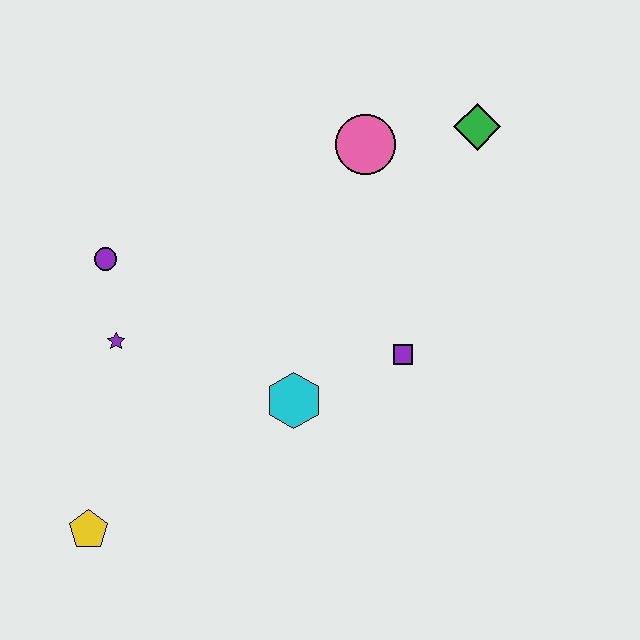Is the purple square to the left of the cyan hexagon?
No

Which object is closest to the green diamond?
The pink circle is closest to the green diamond.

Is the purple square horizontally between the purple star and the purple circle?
No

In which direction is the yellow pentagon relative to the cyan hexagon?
The yellow pentagon is to the left of the cyan hexagon.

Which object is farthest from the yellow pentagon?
The green diamond is farthest from the yellow pentagon.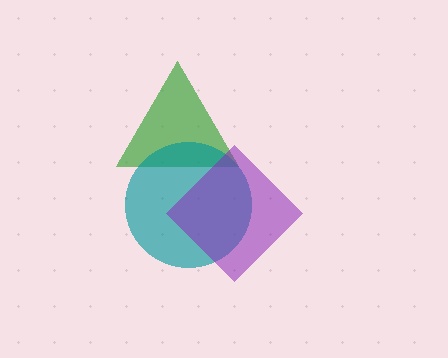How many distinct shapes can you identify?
There are 3 distinct shapes: a green triangle, a teal circle, a purple diamond.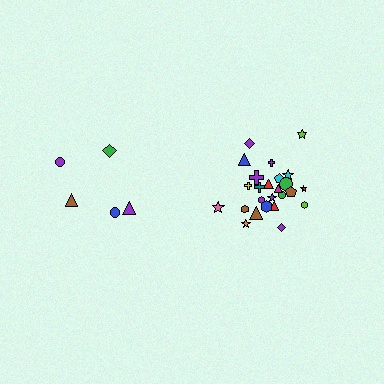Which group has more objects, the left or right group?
The right group.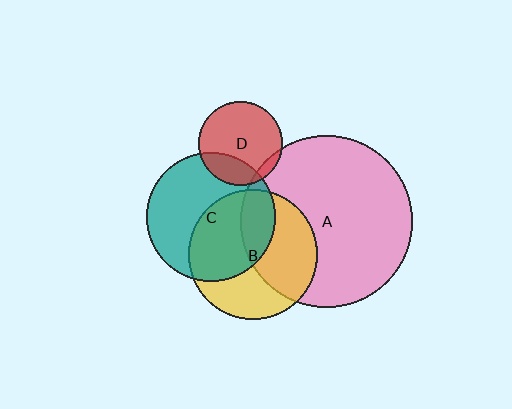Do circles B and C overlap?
Yes.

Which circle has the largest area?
Circle A (pink).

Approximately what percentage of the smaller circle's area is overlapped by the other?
Approximately 45%.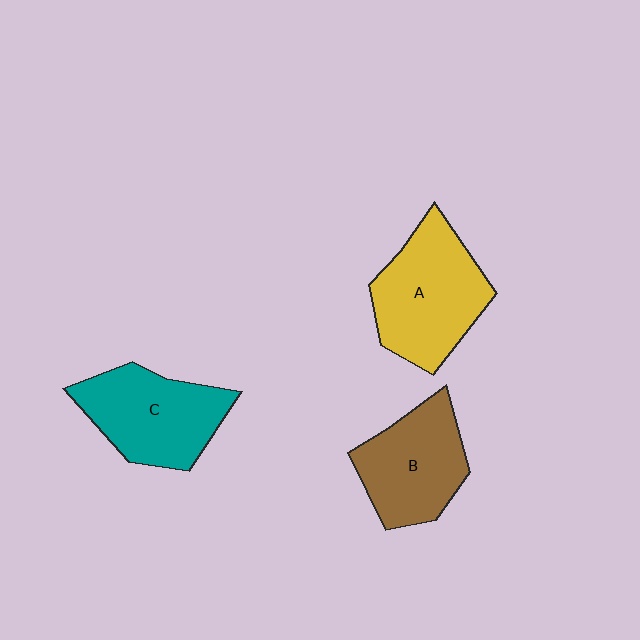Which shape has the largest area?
Shape A (yellow).